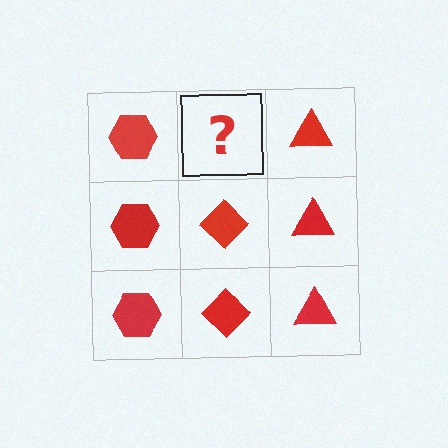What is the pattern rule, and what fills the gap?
The rule is that each column has a consistent shape. The gap should be filled with a red diamond.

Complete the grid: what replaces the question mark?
The question mark should be replaced with a red diamond.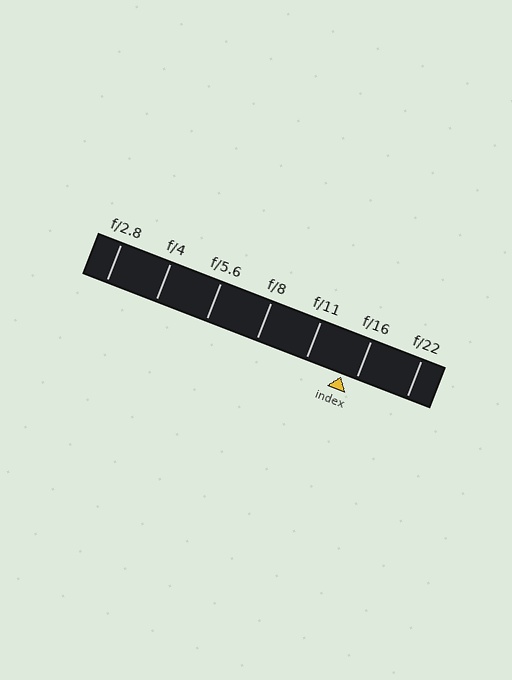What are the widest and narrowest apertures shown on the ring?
The widest aperture shown is f/2.8 and the narrowest is f/22.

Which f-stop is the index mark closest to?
The index mark is closest to f/16.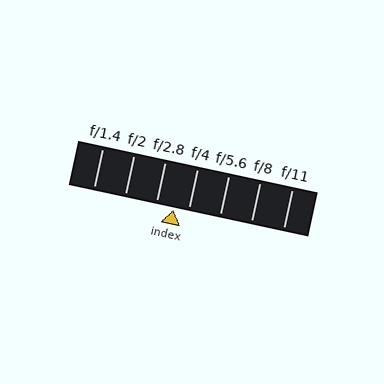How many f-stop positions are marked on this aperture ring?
There are 7 f-stop positions marked.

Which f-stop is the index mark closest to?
The index mark is closest to f/4.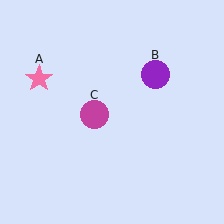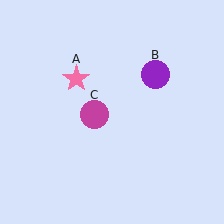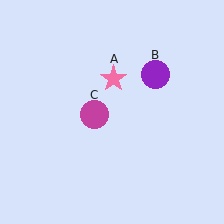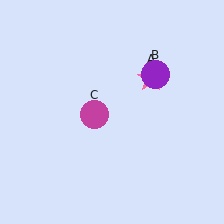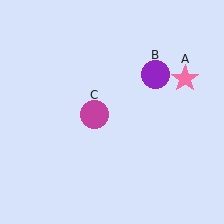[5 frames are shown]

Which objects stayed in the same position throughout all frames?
Purple circle (object B) and magenta circle (object C) remained stationary.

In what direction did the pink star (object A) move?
The pink star (object A) moved right.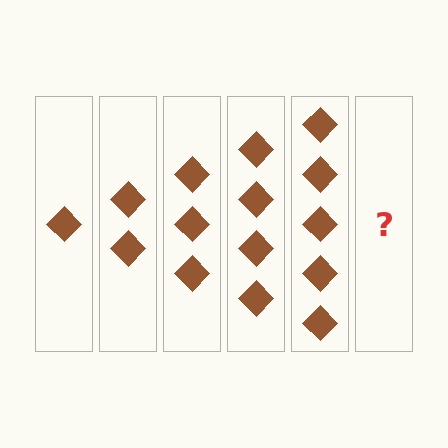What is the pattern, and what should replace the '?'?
The pattern is that each step adds one more diamond. The '?' should be 6 diamonds.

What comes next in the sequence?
The next element should be 6 diamonds.